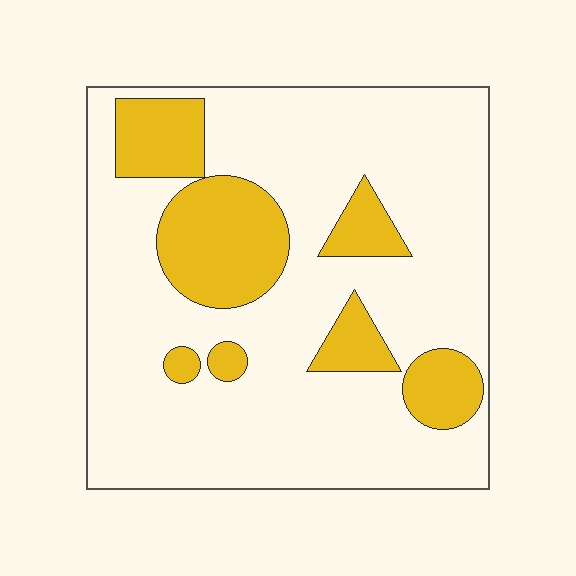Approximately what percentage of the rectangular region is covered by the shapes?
Approximately 25%.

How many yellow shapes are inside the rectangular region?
7.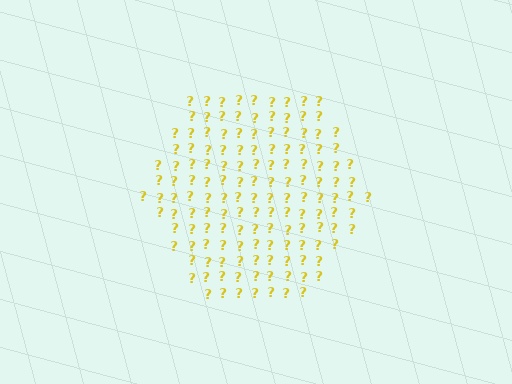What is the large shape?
The large shape is a hexagon.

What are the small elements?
The small elements are question marks.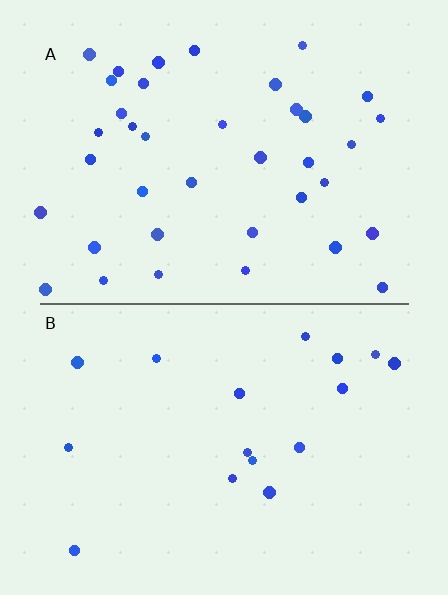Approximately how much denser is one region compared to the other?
Approximately 2.3× — region A over region B.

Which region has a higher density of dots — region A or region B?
A (the top).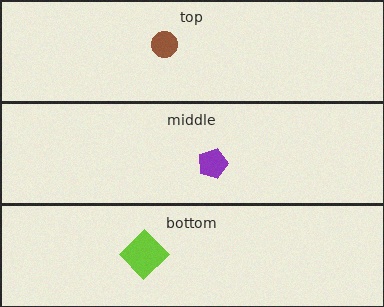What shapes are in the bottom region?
The lime diamond.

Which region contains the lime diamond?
The bottom region.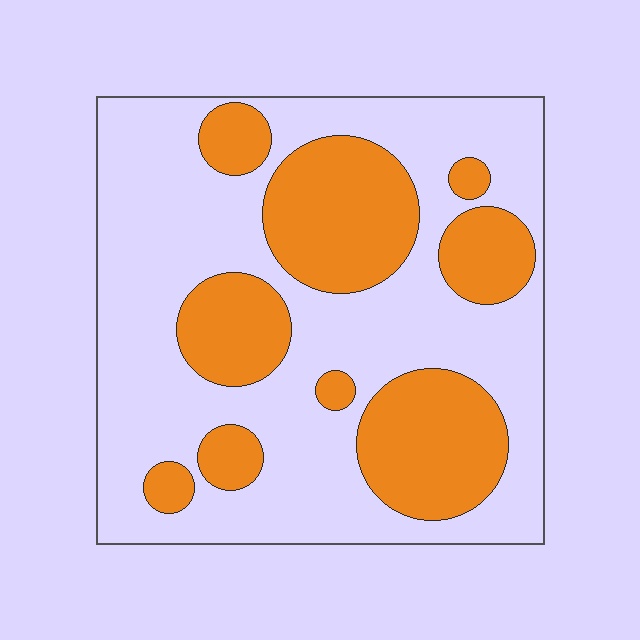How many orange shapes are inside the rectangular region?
9.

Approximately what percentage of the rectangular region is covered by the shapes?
Approximately 35%.